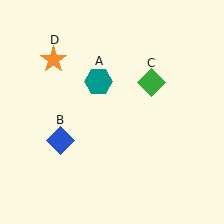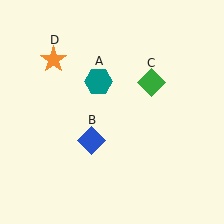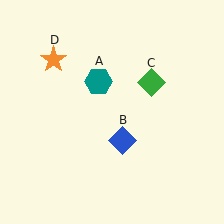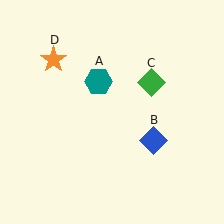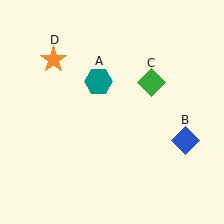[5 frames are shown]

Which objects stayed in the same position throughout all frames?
Teal hexagon (object A) and green diamond (object C) and orange star (object D) remained stationary.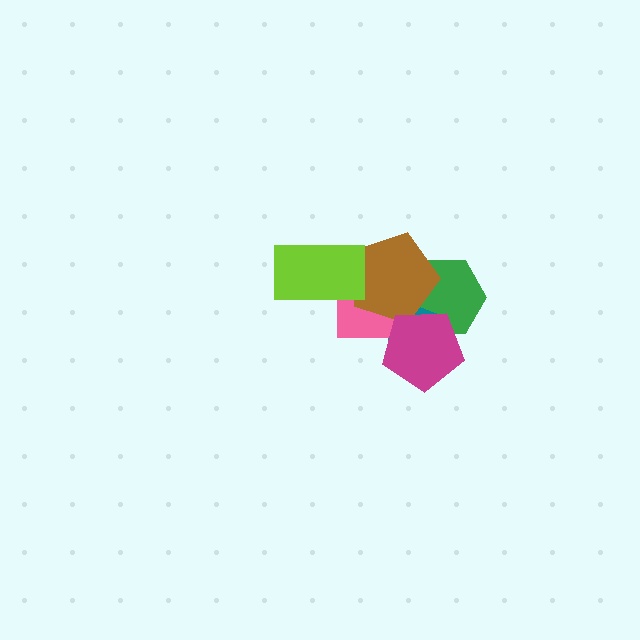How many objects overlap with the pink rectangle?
4 objects overlap with the pink rectangle.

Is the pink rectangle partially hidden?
Yes, it is partially covered by another shape.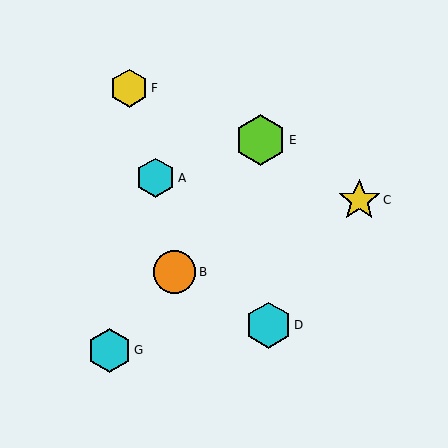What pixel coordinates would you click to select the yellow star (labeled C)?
Click at (359, 200) to select the yellow star C.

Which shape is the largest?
The lime hexagon (labeled E) is the largest.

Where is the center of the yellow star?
The center of the yellow star is at (359, 200).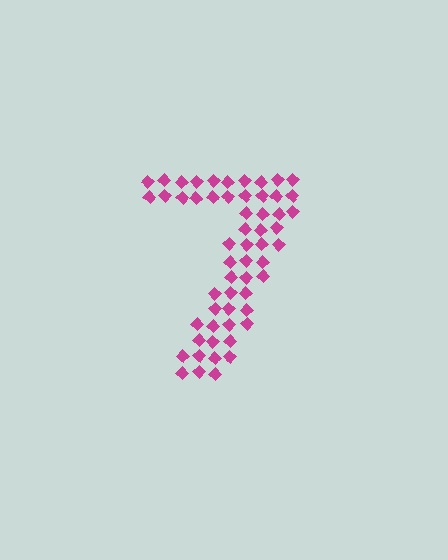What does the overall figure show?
The overall figure shows the digit 7.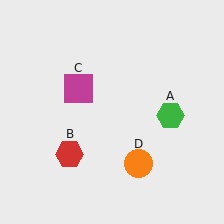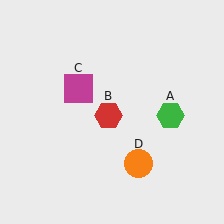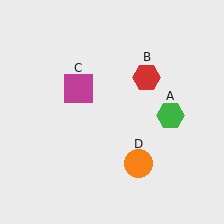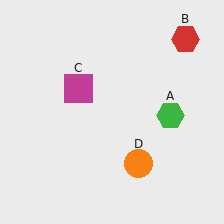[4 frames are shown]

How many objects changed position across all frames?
1 object changed position: red hexagon (object B).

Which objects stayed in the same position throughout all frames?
Green hexagon (object A) and magenta square (object C) and orange circle (object D) remained stationary.